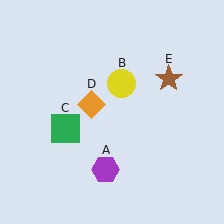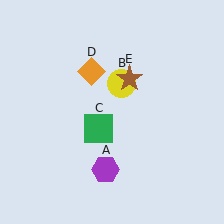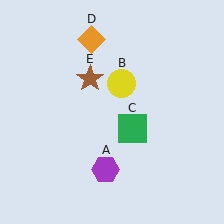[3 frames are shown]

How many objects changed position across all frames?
3 objects changed position: green square (object C), orange diamond (object D), brown star (object E).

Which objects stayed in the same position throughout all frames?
Purple hexagon (object A) and yellow circle (object B) remained stationary.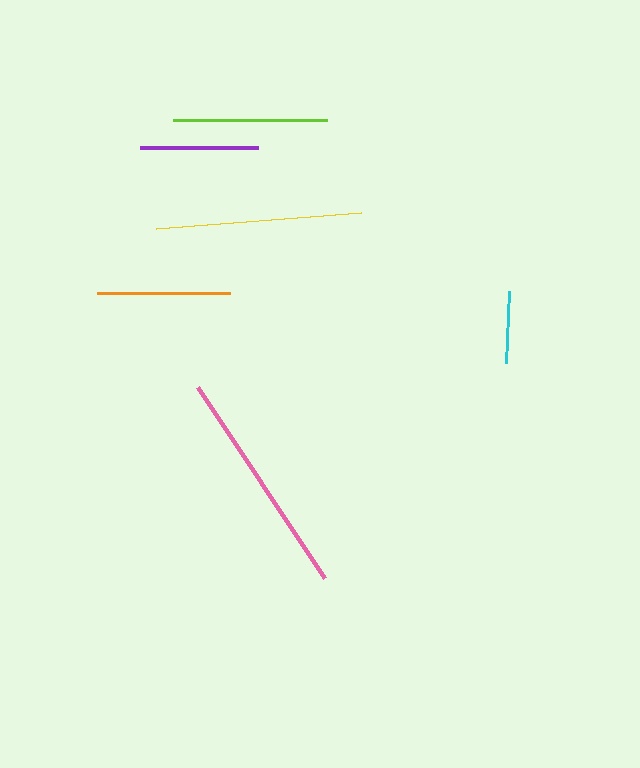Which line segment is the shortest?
The cyan line is the shortest at approximately 72 pixels.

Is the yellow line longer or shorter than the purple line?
The yellow line is longer than the purple line.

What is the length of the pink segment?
The pink segment is approximately 230 pixels long.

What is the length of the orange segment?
The orange segment is approximately 134 pixels long.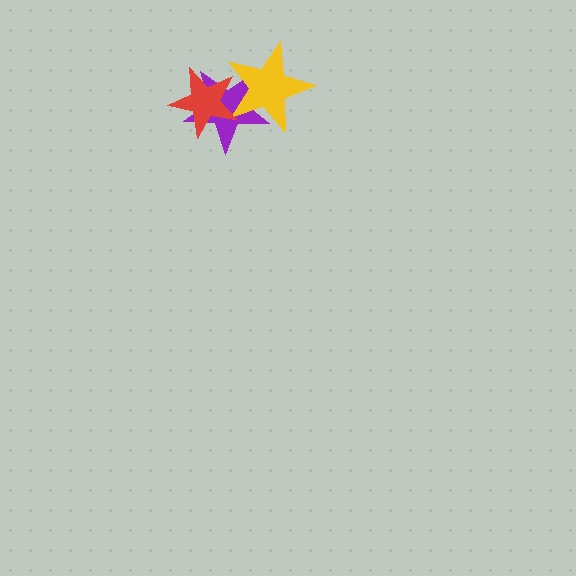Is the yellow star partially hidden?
Yes, it is partially covered by another shape.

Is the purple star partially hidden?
Yes, it is partially covered by another shape.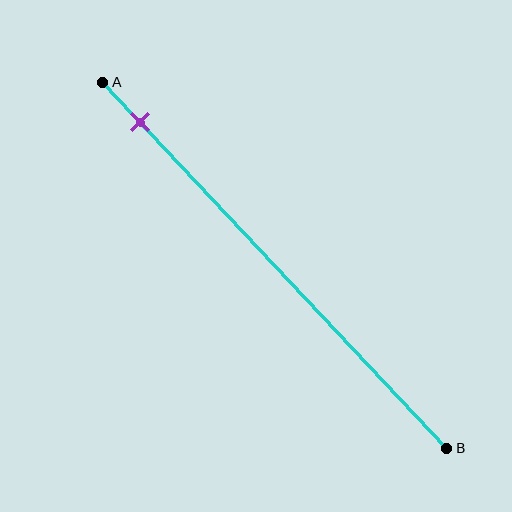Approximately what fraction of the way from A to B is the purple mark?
The purple mark is approximately 10% of the way from A to B.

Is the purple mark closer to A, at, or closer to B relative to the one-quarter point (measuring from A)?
The purple mark is closer to point A than the one-quarter point of segment AB.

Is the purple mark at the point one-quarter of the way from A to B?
No, the mark is at about 10% from A, not at the 25% one-quarter point.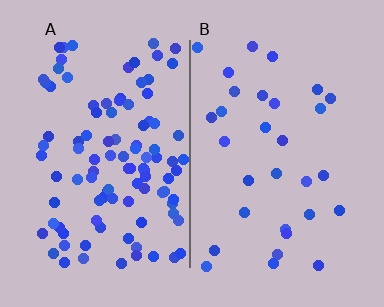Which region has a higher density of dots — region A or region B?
A (the left).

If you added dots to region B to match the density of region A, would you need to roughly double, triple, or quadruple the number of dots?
Approximately triple.